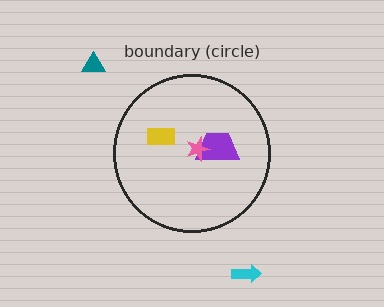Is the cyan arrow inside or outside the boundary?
Outside.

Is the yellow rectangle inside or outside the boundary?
Inside.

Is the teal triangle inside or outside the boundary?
Outside.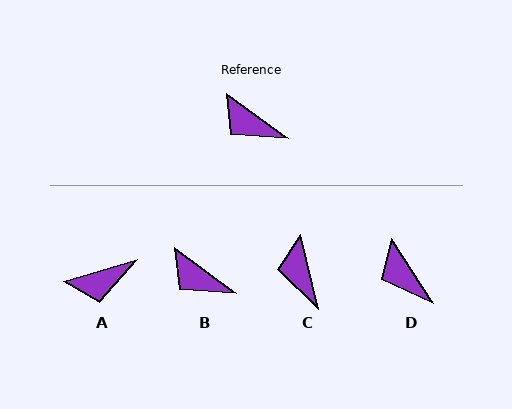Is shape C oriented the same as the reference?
No, it is off by about 40 degrees.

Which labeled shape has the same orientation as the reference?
B.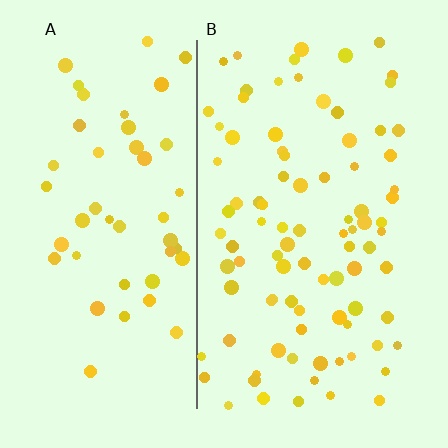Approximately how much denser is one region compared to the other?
Approximately 1.8× — region B over region A.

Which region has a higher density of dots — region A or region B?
B (the right).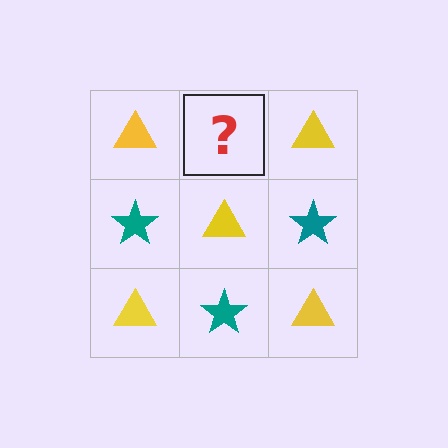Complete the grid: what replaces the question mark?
The question mark should be replaced with a teal star.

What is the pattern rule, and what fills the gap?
The rule is that it alternates yellow triangle and teal star in a checkerboard pattern. The gap should be filled with a teal star.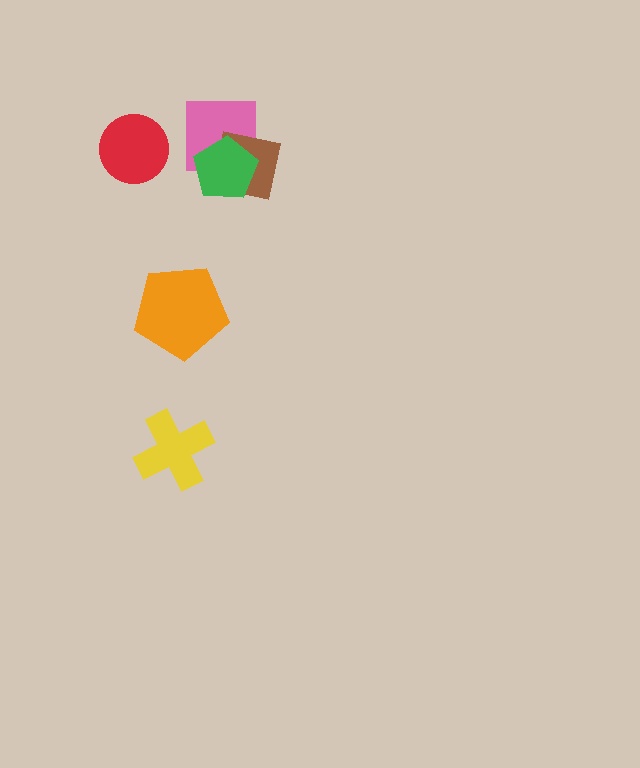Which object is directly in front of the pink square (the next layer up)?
The brown square is directly in front of the pink square.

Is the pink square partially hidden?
Yes, it is partially covered by another shape.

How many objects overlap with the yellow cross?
0 objects overlap with the yellow cross.